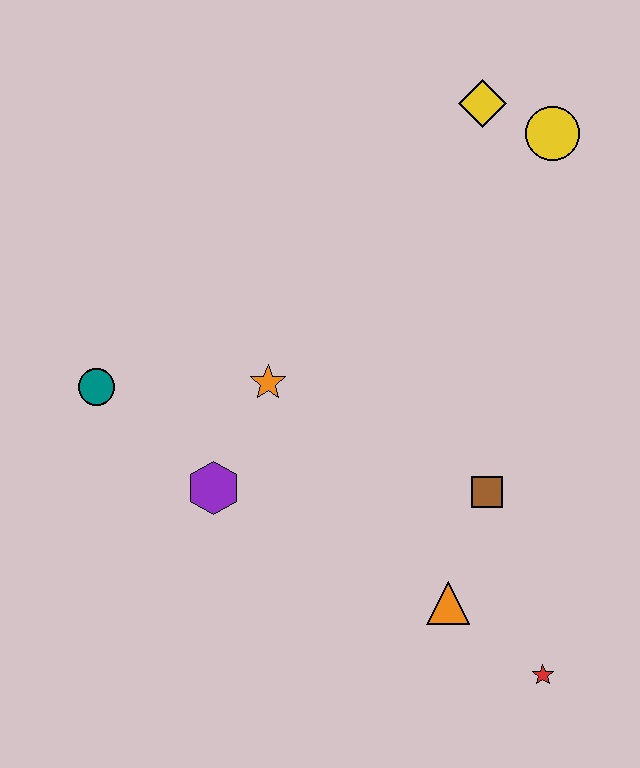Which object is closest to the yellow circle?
The yellow diamond is closest to the yellow circle.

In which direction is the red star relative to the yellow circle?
The red star is below the yellow circle.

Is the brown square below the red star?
No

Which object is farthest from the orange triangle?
The yellow diamond is farthest from the orange triangle.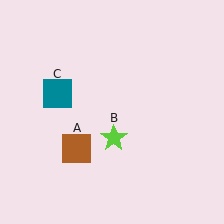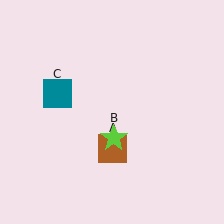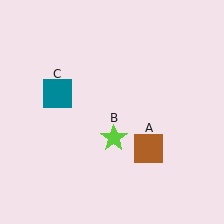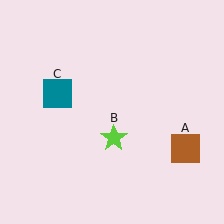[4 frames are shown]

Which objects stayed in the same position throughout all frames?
Lime star (object B) and teal square (object C) remained stationary.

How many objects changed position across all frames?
1 object changed position: brown square (object A).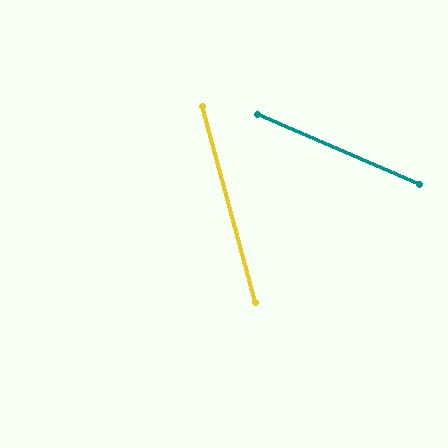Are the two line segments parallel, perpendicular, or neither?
Neither parallel nor perpendicular — they differ by about 52°.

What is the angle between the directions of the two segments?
Approximately 52 degrees.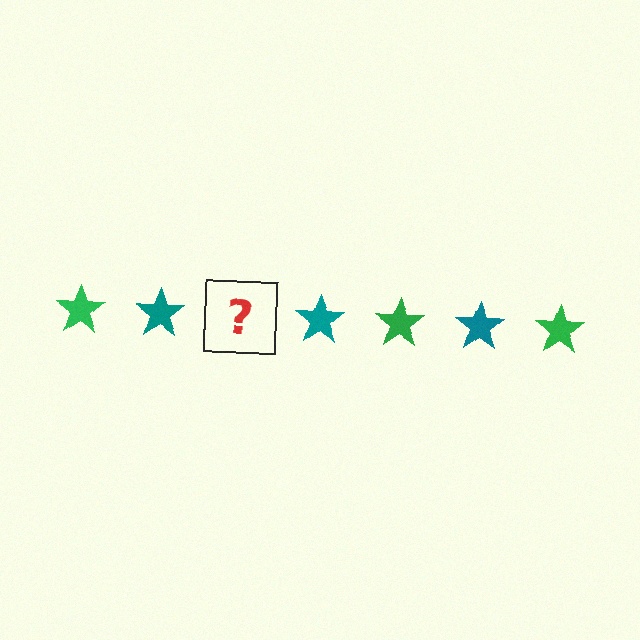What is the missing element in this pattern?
The missing element is a green star.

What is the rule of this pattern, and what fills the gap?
The rule is that the pattern cycles through green, teal stars. The gap should be filled with a green star.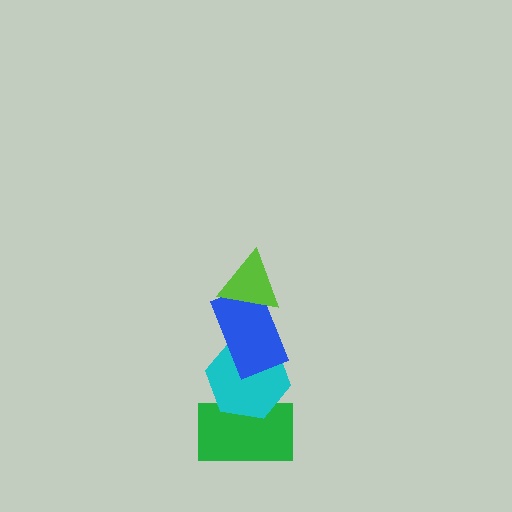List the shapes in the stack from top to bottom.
From top to bottom: the lime triangle, the blue rectangle, the cyan hexagon, the green rectangle.